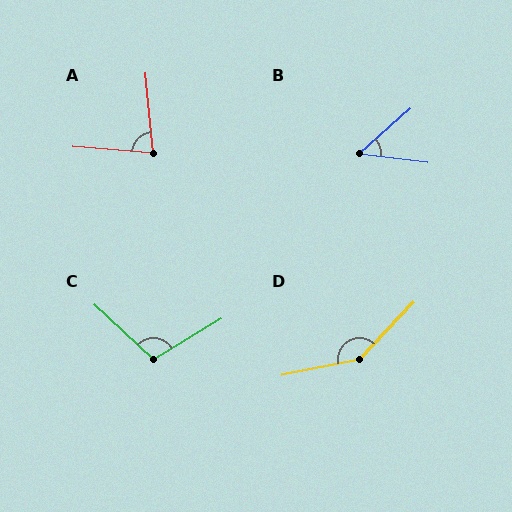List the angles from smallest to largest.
B (48°), A (80°), C (105°), D (145°).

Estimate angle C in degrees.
Approximately 105 degrees.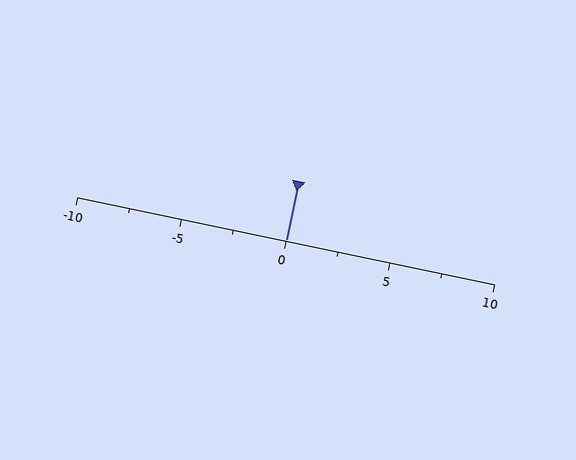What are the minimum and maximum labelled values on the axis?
The axis runs from -10 to 10.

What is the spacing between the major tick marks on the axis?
The major ticks are spaced 5 apart.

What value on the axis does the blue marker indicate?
The marker indicates approximately 0.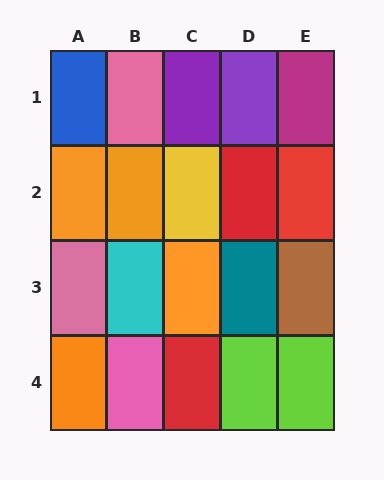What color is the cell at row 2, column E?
Red.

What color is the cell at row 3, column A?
Pink.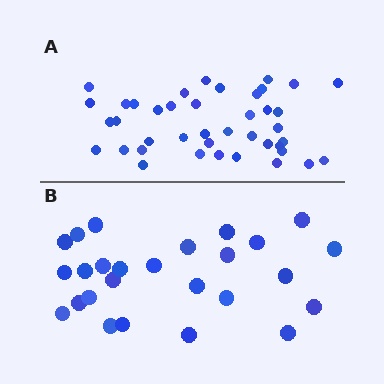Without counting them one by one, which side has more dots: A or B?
Region A (the top region) has more dots.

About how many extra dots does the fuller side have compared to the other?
Region A has approximately 15 more dots than region B.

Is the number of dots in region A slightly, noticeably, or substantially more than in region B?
Region A has substantially more. The ratio is roughly 1.6 to 1.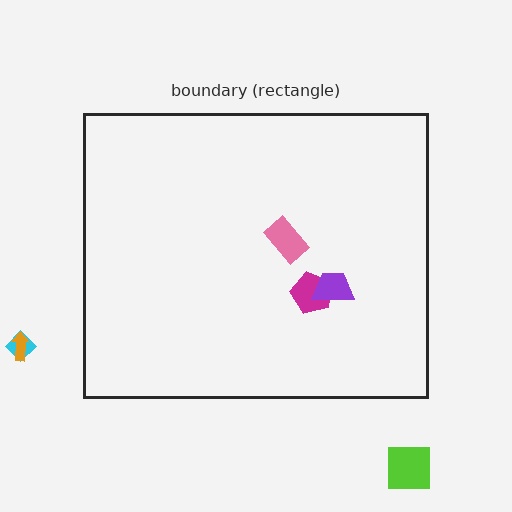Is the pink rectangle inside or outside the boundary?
Inside.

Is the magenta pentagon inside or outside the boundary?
Inside.